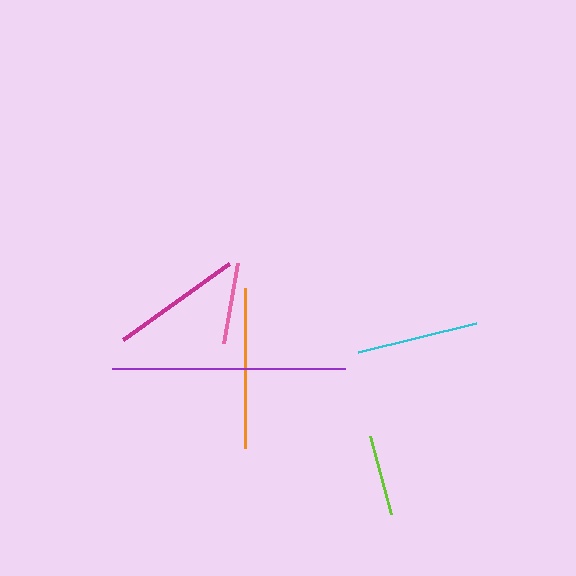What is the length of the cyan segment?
The cyan segment is approximately 122 pixels long.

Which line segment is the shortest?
The lime line is the shortest at approximately 80 pixels.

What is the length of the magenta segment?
The magenta segment is approximately 131 pixels long.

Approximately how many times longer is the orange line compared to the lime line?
The orange line is approximately 2.0 times the length of the lime line.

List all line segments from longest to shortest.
From longest to shortest: purple, orange, magenta, cyan, pink, lime.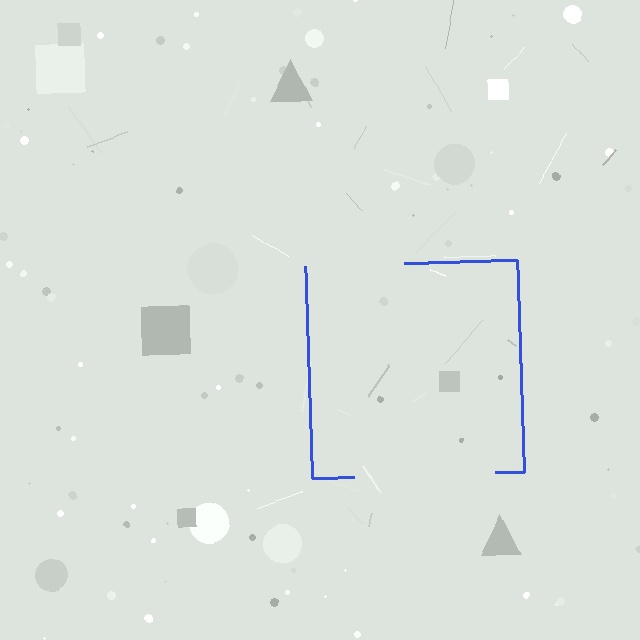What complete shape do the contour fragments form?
The contour fragments form a square.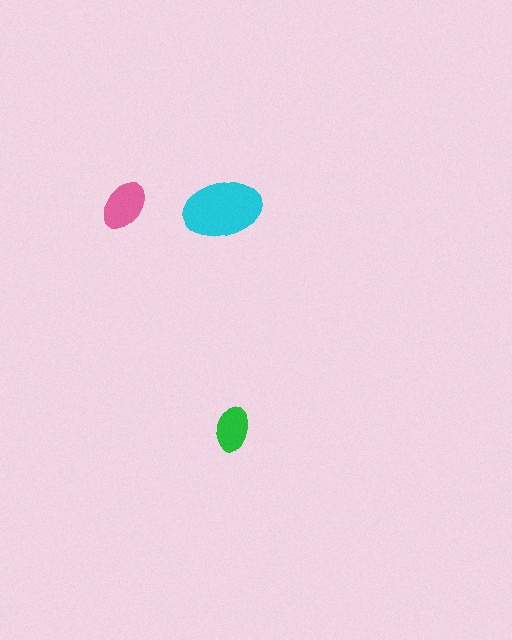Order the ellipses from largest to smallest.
the cyan one, the pink one, the green one.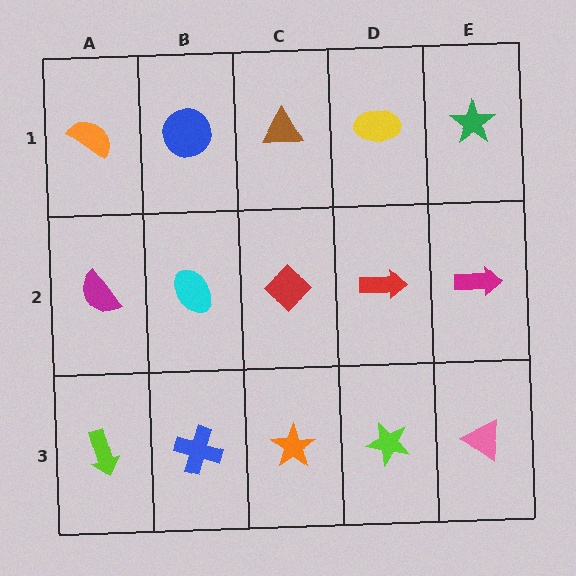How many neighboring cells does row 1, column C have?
3.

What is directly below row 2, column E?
A pink triangle.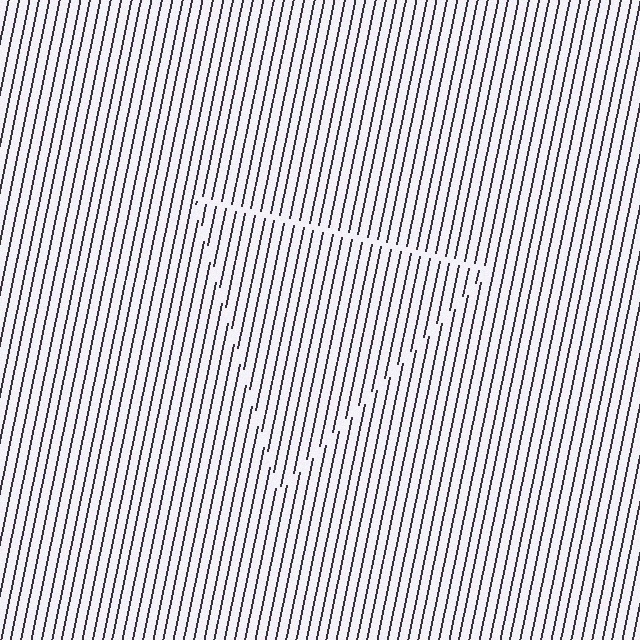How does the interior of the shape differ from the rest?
The interior of the shape contains the same grating, shifted by half a period — the contour is defined by the phase discontinuity where line-ends from the inner and outer gratings abut.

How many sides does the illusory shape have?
3 sides — the line-ends trace a triangle.